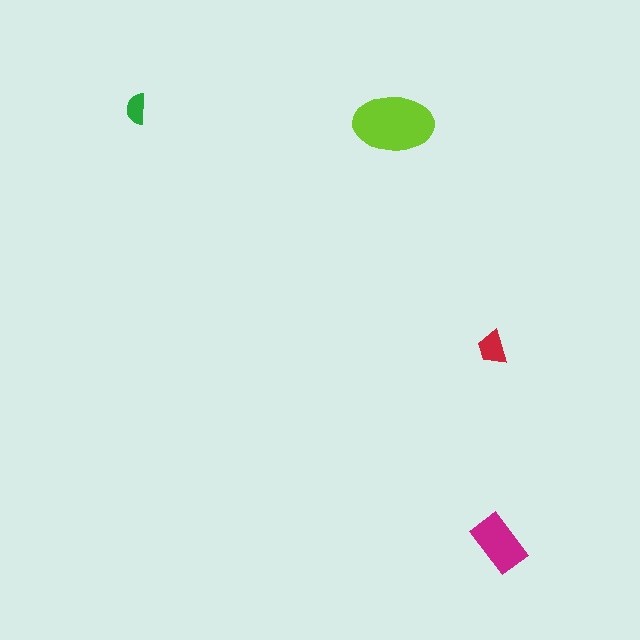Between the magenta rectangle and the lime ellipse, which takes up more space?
The lime ellipse.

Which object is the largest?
The lime ellipse.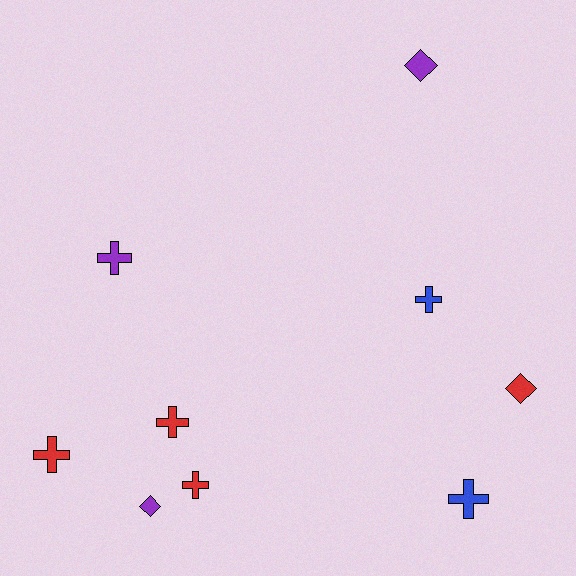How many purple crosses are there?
There is 1 purple cross.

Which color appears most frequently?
Red, with 4 objects.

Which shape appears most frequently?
Cross, with 6 objects.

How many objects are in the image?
There are 9 objects.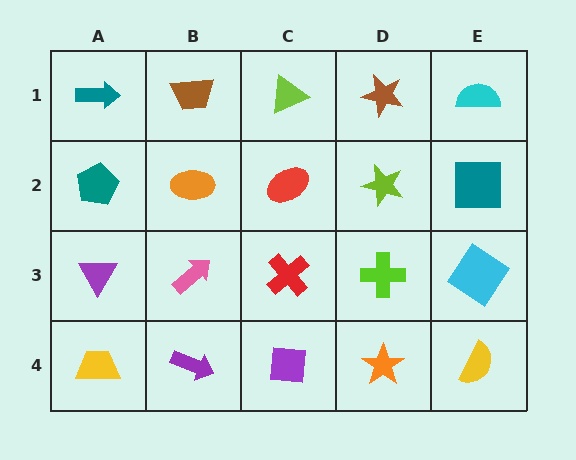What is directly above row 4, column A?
A purple triangle.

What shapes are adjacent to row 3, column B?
An orange ellipse (row 2, column B), a purple arrow (row 4, column B), a purple triangle (row 3, column A), a red cross (row 3, column C).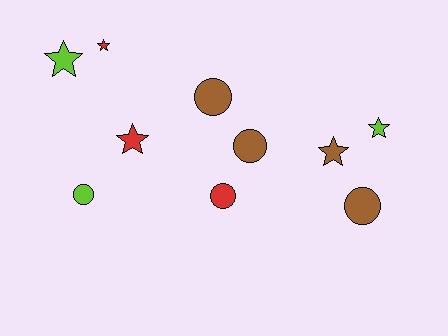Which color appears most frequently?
Brown, with 4 objects.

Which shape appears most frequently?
Star, with 5 objects.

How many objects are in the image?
There are 10 objects.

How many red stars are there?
There are 2 red stars.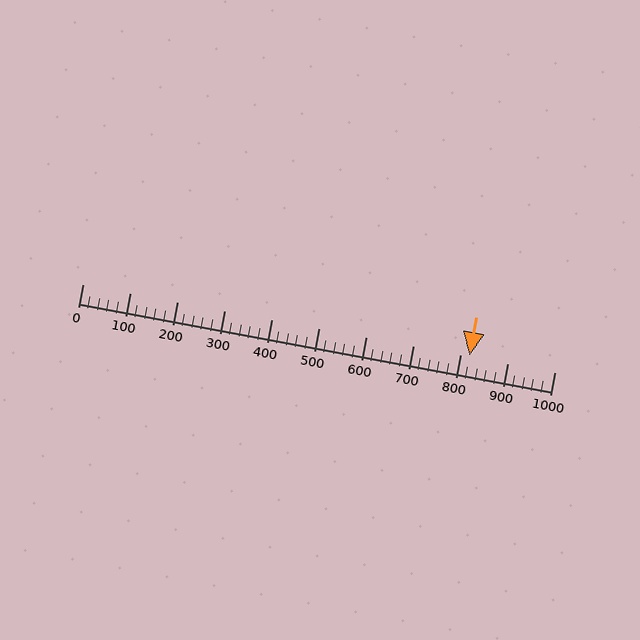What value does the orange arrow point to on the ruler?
The orange arrow points to approximately 820.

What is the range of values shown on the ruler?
The ruler shows values from 0 to 1000.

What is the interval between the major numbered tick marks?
The major tick marks are spaced 100 units apart.